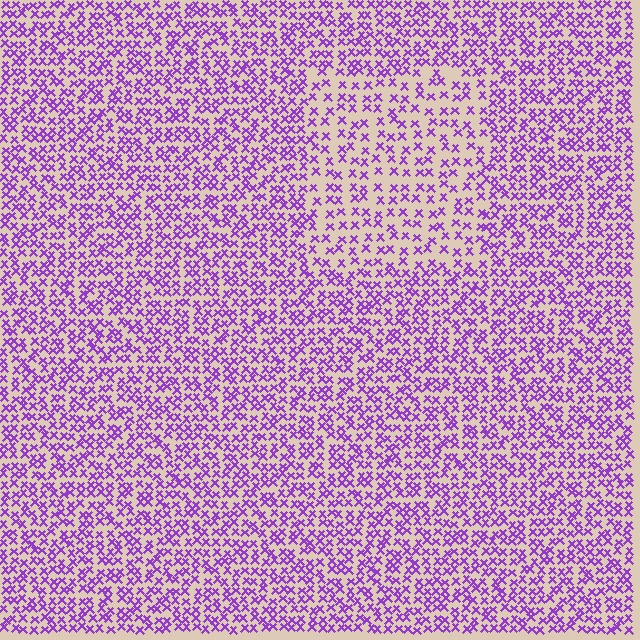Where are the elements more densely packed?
The elements are more densely packed outside the rectangle boundary.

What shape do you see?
I see a rectangle.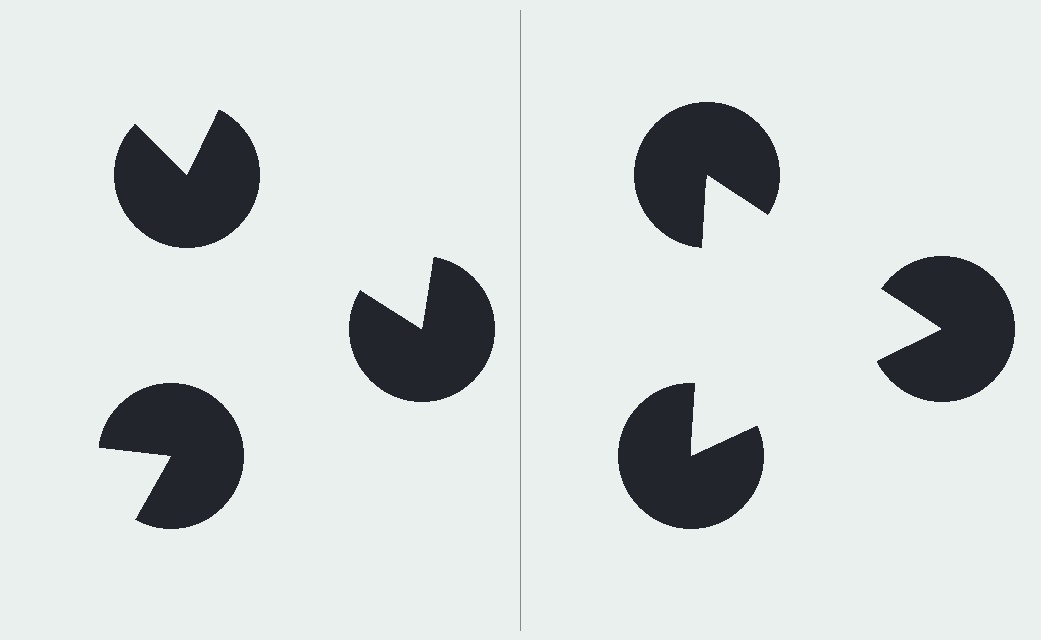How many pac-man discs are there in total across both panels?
6 — 3 on each side.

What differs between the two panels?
The pac-man discs are positioned identically on both sides; only the wedge orientations differ. On the right they align to a triangle; on the left they are misaligned.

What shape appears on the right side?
An illusory triangle.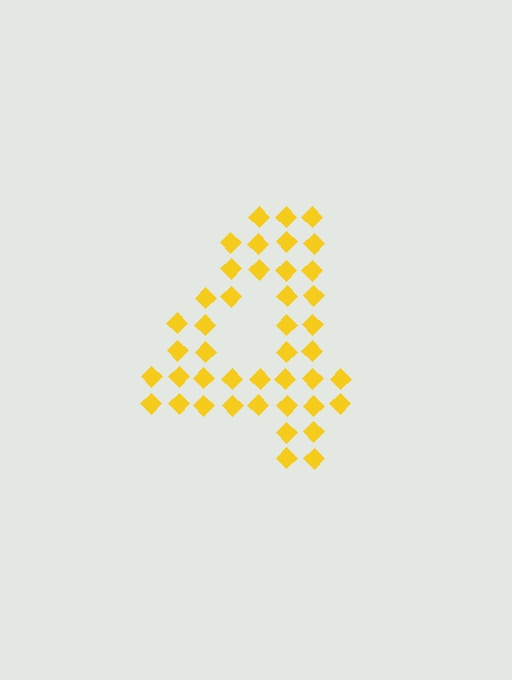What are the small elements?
The small elements are diamonds.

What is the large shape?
The large shape is the digit 4.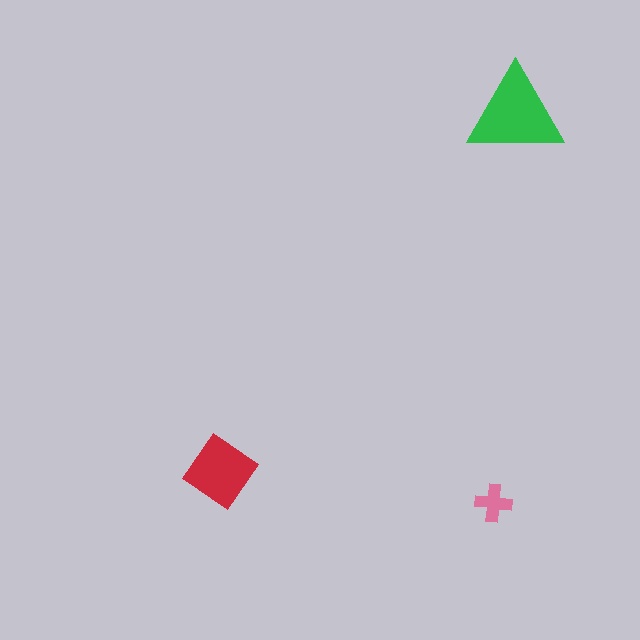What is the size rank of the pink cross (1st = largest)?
3rd.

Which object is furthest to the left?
The red diamond is leftmost.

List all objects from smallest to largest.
The pink cross, the red diamond, the green triangle.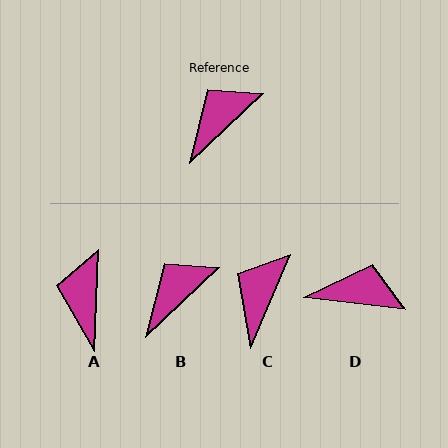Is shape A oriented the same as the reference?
No, it is off by about 44 degrees.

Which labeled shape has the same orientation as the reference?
B.